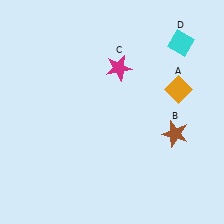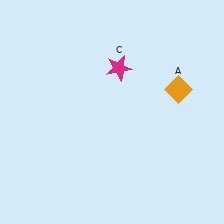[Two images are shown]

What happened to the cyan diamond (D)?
The cyan diamond (D) was removed in Image 2. It was in the top-right area of Image 1.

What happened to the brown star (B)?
The brown star (B) was removed in Image 2. It was in the bottom-right area of Image 1.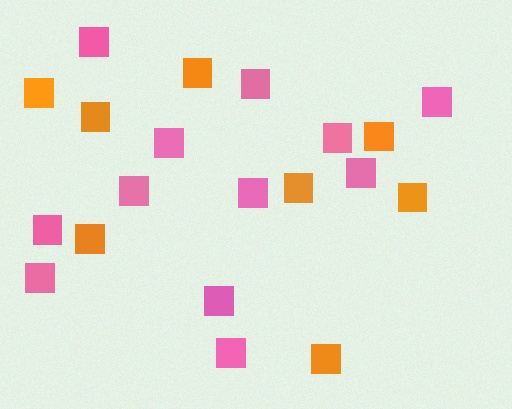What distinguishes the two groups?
There are 2 groups: one group of pink squares (12) and one group of orange squares (8).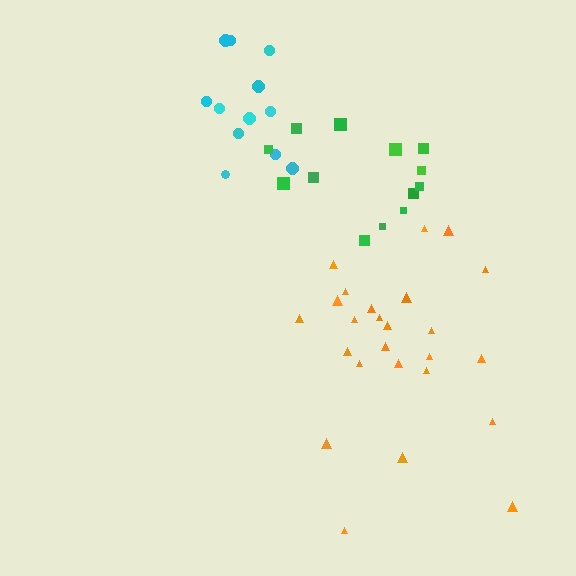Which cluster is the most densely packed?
Cyan.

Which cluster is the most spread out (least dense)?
Green.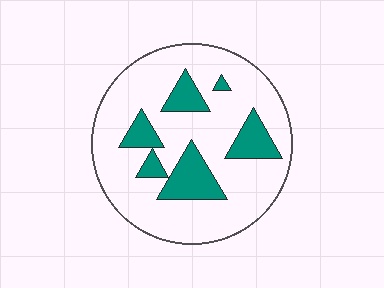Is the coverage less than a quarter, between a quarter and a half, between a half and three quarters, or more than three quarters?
Less than a quarter.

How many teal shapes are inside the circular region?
6.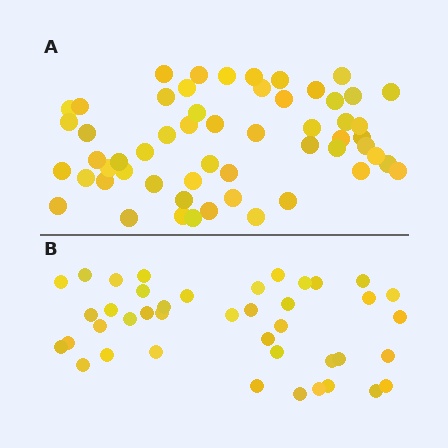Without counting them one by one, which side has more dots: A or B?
Region A (the top region) has more dots.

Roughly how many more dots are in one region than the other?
Region A has approximately 15 more dots than region B.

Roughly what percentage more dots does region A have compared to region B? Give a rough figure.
About 35% more.